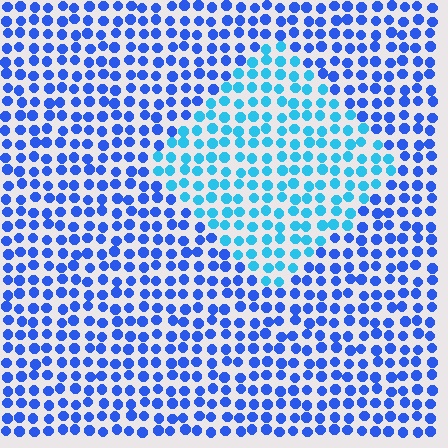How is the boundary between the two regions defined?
The boundary is defined purely by a slight shift in hue (about 33 degrees). Spacing, size, and orientation are identical on both sides.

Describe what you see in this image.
The image is filled with small blue elements in a uniform arrangement. A diamond-shaped region is visible where the elements are tinted to a slightly different hue, forming a subtle color boundary.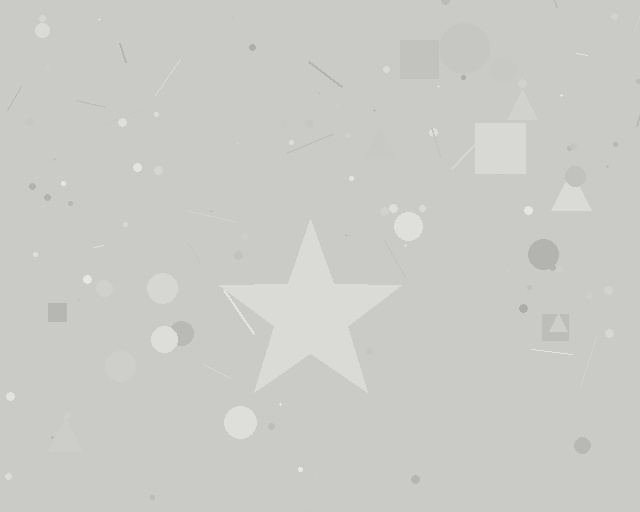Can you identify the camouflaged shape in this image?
The camouflaged shape is a star.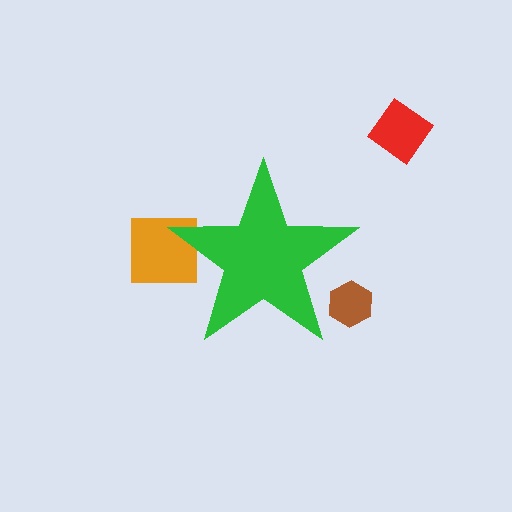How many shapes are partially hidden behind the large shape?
2 shapes are partially hidden.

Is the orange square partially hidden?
Yes, the orange square is partially hidden behind the green star.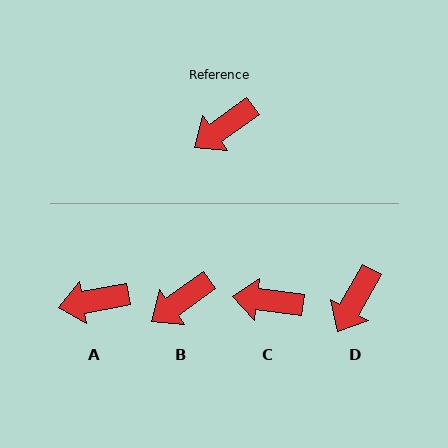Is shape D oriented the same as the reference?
No, it is off by about 26 degrees.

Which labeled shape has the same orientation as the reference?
B.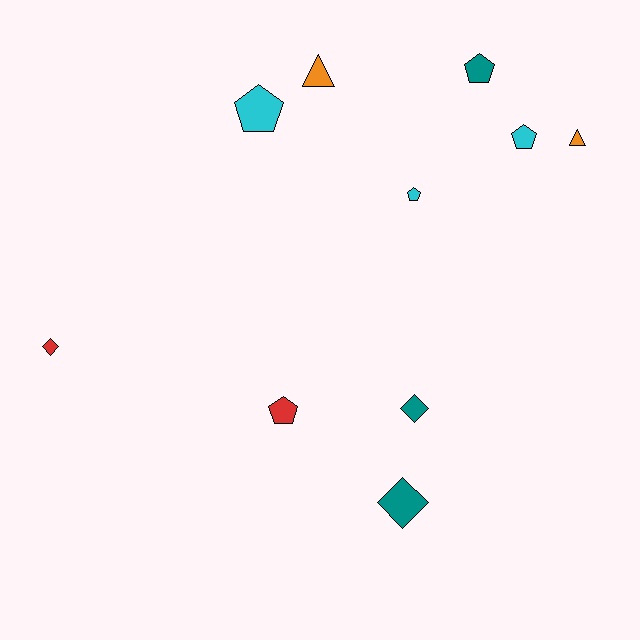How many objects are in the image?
There are 10 objects.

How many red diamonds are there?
There is 1 red diamond.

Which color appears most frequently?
Cyan, with 3 objects.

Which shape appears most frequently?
Pentagon, with 5 objects.